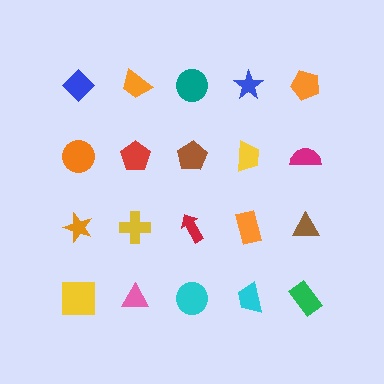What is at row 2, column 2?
A red pentagon.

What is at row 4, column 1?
A yellow square.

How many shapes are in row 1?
5 shapes.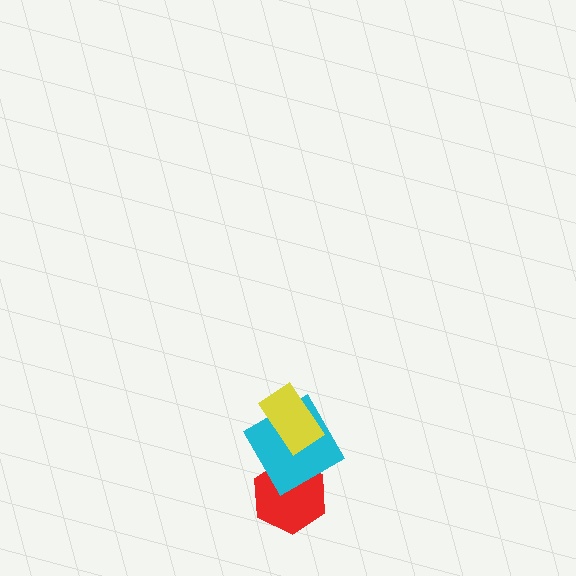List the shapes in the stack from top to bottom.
From top to bottom: the yellow rectangle, the cyan diamond, the red hexagon.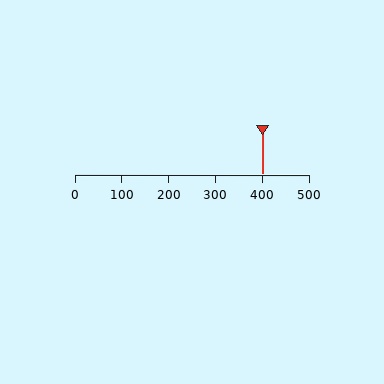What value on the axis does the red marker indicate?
The marker indicates approximately 400.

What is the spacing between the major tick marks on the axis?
The major ticks are spaced 100 apart.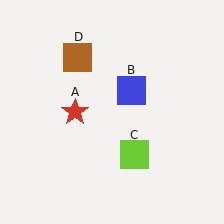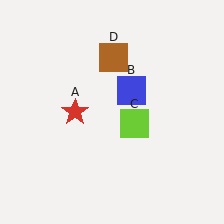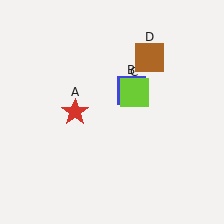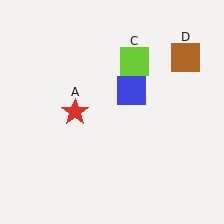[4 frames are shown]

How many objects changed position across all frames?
2 objects changed position: lime square (object C), brown square (object D).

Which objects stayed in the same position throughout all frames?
Red star (object A) and blue square (object B) remained stationary.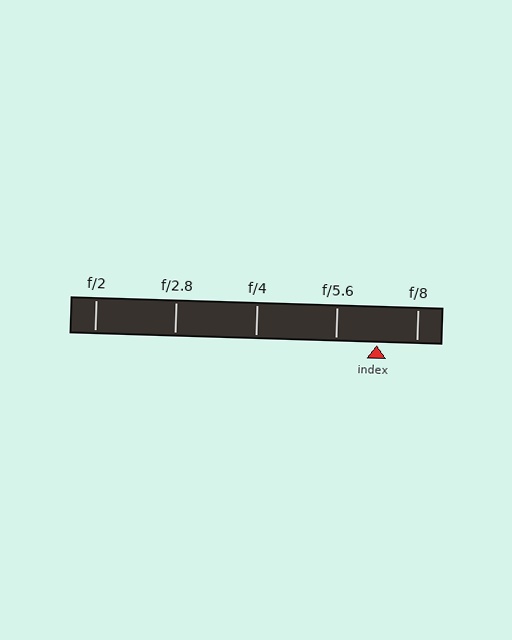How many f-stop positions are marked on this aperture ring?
There are 5 f-stop positions marked.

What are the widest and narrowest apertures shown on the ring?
The widest aperture shown is f/2 and the narrowest is f/8.